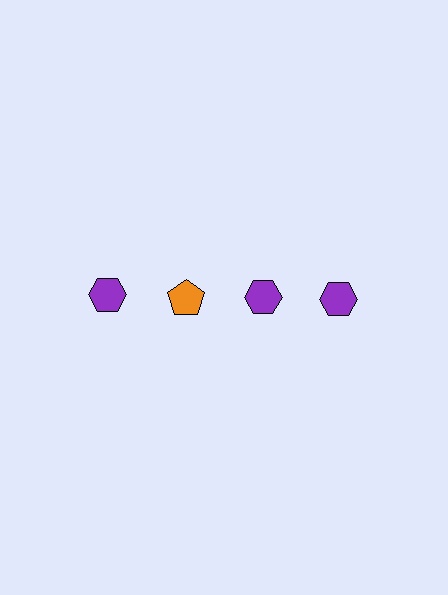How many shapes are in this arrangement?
There are 4 shapes arranged in a grid pattern.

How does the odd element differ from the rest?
It differs in both color (orange instead of purple) and shape (pentagon instead of hexagon).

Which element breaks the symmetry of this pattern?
The orange pentagon in the top row, second from left column breaks the symmetry. All other shapes are purple hexagons.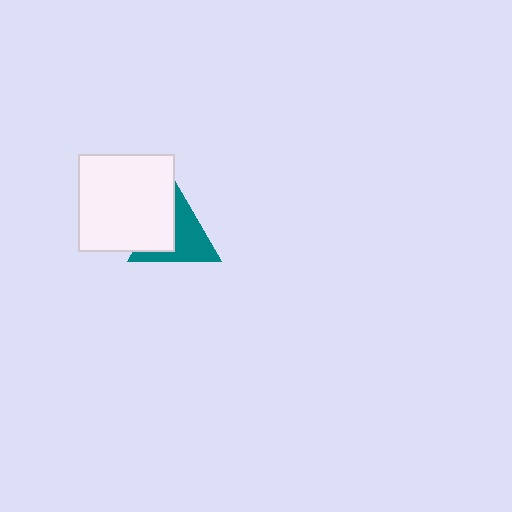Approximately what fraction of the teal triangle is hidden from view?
Roughly 40% of the teal triangle is hidden behind the white square.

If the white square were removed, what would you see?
You would see the complete teal triangle.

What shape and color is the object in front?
The object in front is a white square.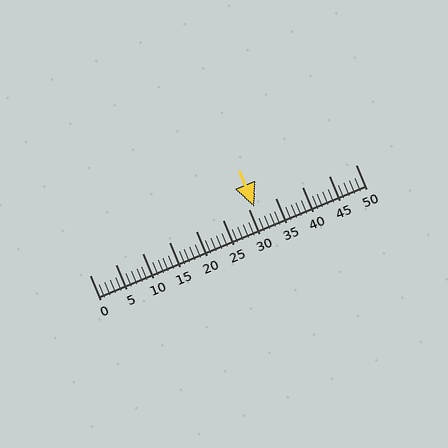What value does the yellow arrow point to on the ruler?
The yellow arrow points to approximately 31.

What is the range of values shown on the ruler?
The ruler shows values from 0 to 50.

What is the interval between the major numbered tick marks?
The major tick marks are spaced 5 units apart.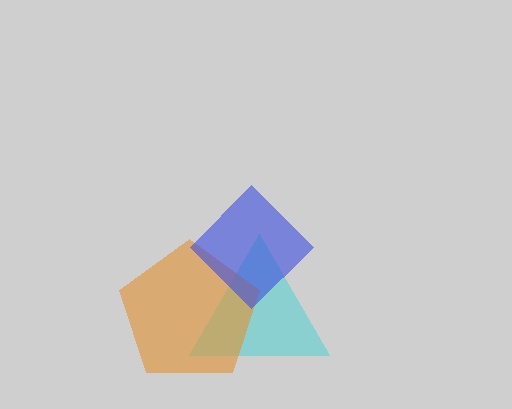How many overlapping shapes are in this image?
There are 3 overlapping shapes in the image.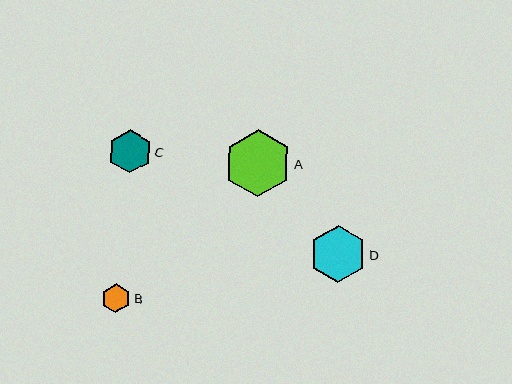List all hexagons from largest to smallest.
From largest to smallest: A, D, C, B.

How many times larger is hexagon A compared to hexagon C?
Hexagon A is approximately 1.6 times the size of hexagon C.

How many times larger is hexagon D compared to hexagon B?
Hexagon D is approximately 2.0 times the size of hexagon B.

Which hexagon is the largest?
Hexagon A is the largest with a size of approximately 67 pixels.